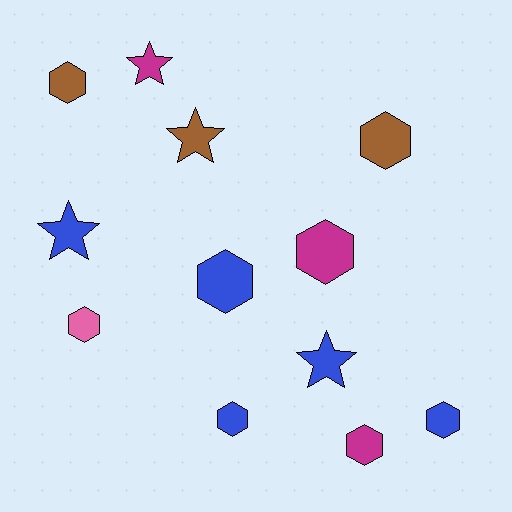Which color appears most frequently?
Blue, with 5 objects.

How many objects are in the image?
There are 12 objects.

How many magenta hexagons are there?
There are 2 magenta hexagons.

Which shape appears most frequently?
Hexagon, with 8 objects.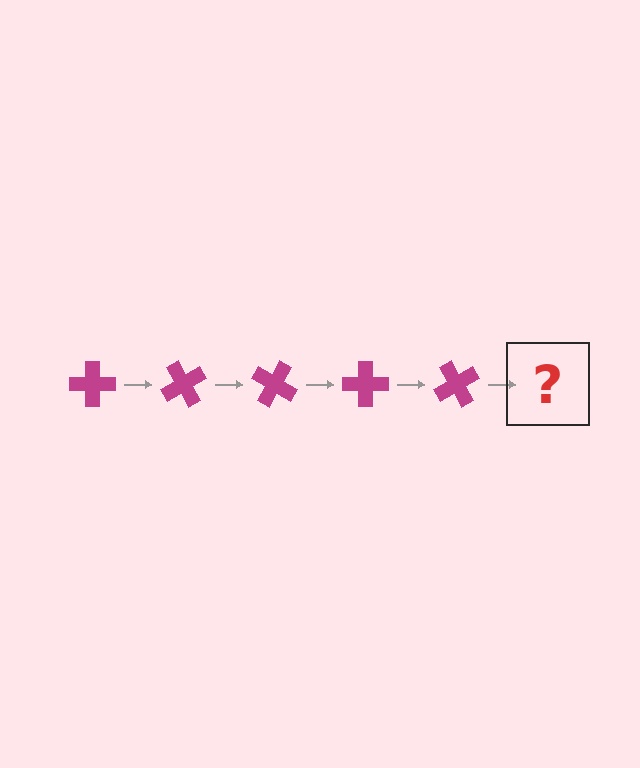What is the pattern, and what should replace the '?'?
The pattern is that the cross rotates 60 degrees each step. The '?' should be a magenta cross rotated 300 degrees.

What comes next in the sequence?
The next element should be a magenta cross rotated 300 degrees.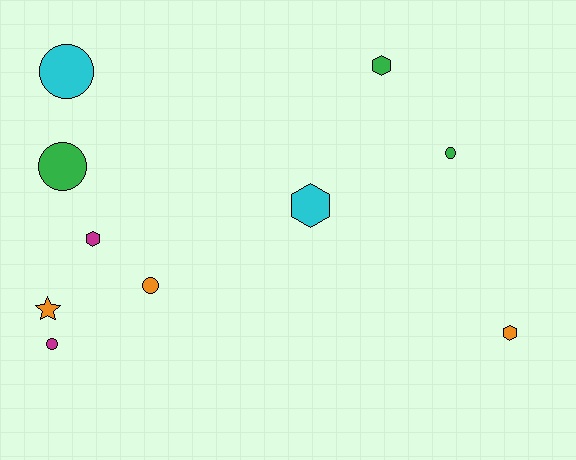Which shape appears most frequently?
Circle, with 5 objects.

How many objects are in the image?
There are 10 objects.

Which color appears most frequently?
Green, with 3 objects.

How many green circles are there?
There are 2 green circles.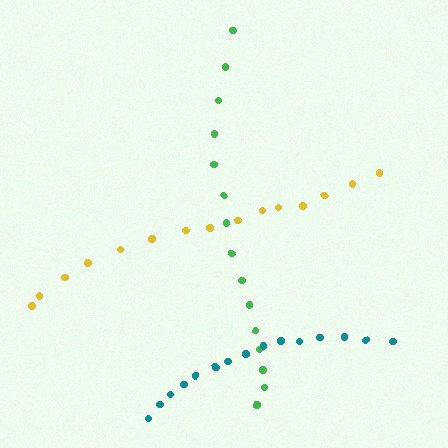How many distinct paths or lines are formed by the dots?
There are 3 distinct paths.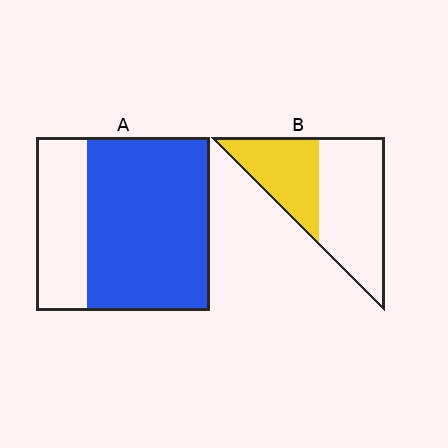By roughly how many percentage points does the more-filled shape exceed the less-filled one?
By roughly 30 percentage points (A over B).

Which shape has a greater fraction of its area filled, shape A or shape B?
Shape A.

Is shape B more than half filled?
No.